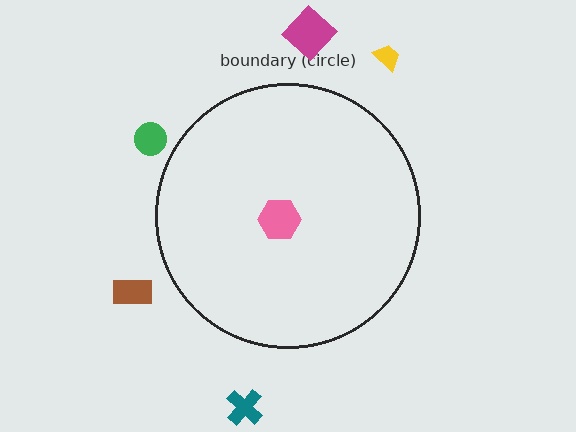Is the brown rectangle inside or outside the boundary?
Outside.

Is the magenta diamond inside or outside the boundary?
Outside.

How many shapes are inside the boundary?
1 inside, 5 outside.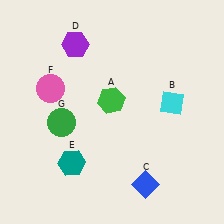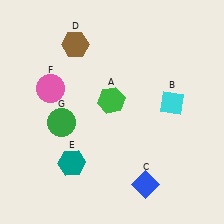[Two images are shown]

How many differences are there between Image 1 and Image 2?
There is 1 difference between the two images.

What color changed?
The hexagon (D) changed from purple in Image 1 to brown in Image 2.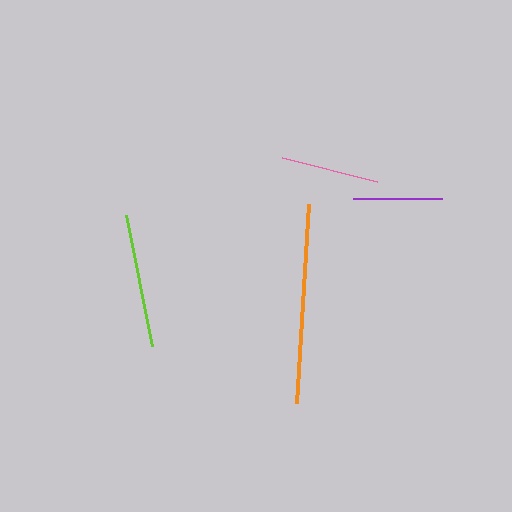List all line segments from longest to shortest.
From longest to shortest: orange, lime, pink, purple.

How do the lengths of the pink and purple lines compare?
The pink and purple lines are approximately the same length.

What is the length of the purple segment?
The purple segment is approximately 89 pixels long.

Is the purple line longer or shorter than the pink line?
The pink line is longer than the purple line.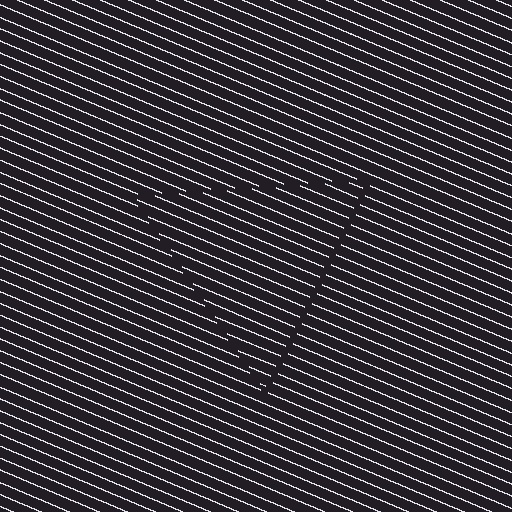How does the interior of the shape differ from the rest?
The interior of the shape contains the same grating, shifted by half a period — the contour is defined by the phase discontinuity where line-ends from the inner and outer gratings abut.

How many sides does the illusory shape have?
3 sides — the line-ends trace a triangle.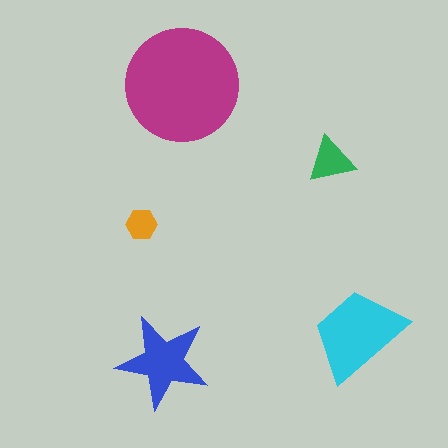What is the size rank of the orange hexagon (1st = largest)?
5th.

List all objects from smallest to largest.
The orange hexagon, the green triangle, the blue star, the cyan trapezoid, the magenta circle.